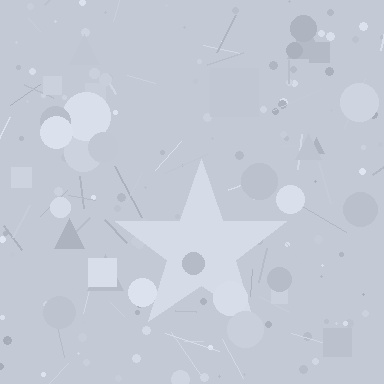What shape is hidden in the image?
A star is hidden in the image.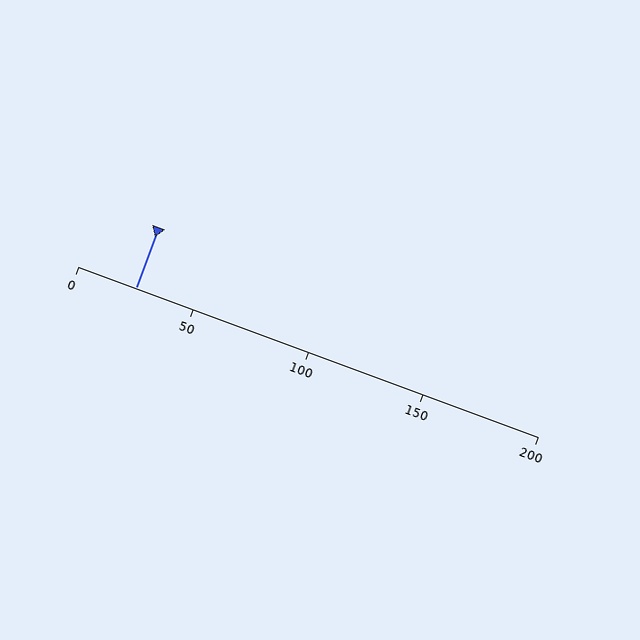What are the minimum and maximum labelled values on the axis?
The axis runs from 0 to 200.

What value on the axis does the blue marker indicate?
The marker indicates approximately 25.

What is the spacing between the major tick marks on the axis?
The major ticks are spaced 50 apart.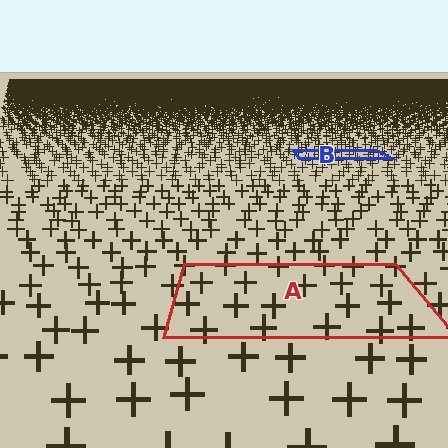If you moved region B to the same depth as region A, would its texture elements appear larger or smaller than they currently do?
They would appear larger. At a closer depth, the same texture elements are projected at a bigger on-screen size.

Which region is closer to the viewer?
Region A is closer. The texture elements there are larger and more spread out.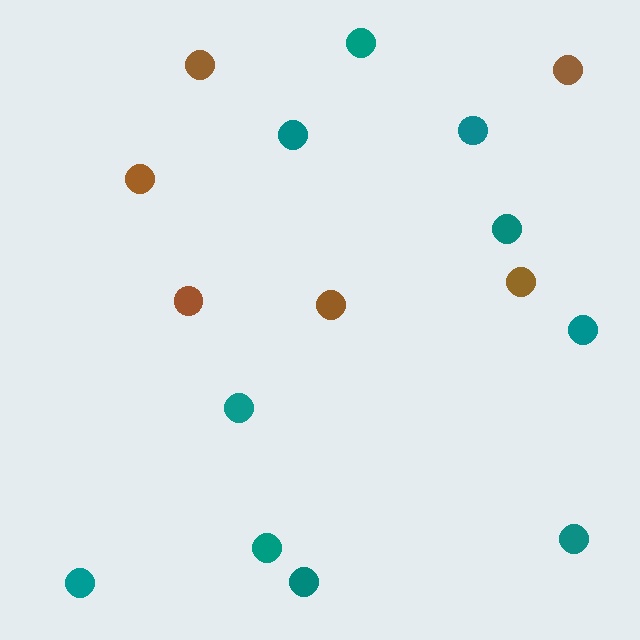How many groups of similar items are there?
There are 2 groups: one group of brown circles (6) and one group of teal circles (10).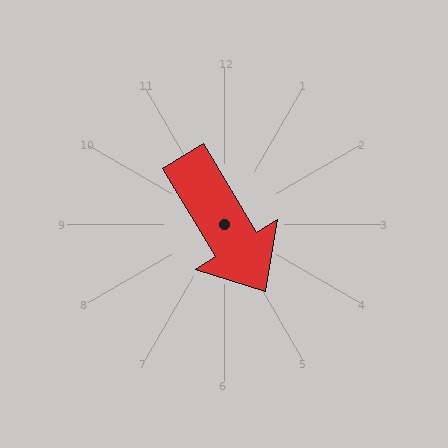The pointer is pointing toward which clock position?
Roughly 5 o'clock.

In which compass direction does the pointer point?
Southeast.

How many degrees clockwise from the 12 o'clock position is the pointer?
Approximately 149 degrees.